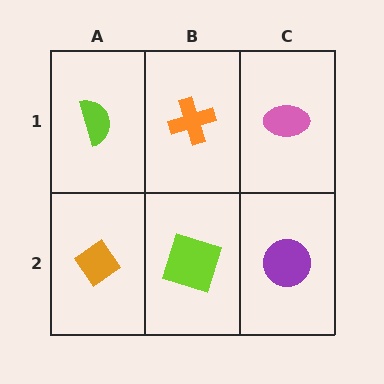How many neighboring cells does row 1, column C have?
2.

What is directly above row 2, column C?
A pink ellipse.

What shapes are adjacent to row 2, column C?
A pink ellipse (row 1, column C), a lime square (row 2, column B).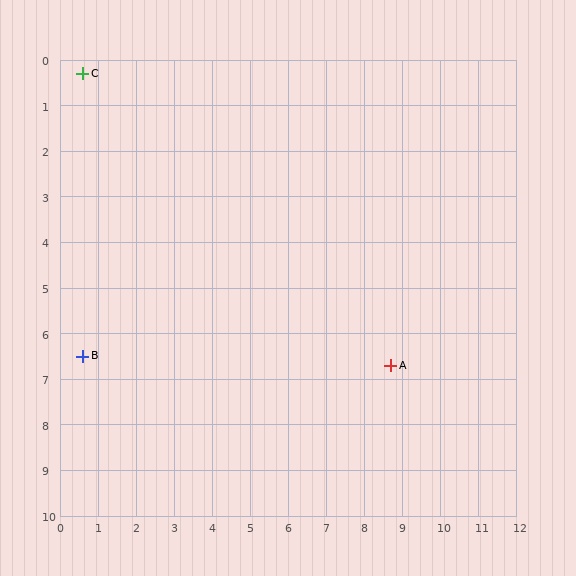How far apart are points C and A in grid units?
Points C and A are about 10.3 grid units apart.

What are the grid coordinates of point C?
Point C is at approximately (0.6, 0.3).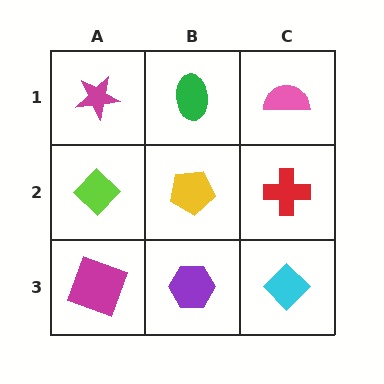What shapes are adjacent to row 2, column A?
A magenta star (row 1, column A), a magenta square (row 3, column A), a yellow pentagon (row 2, column B).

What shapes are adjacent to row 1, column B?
A yellow pentagon (row 2, column B), a magenta star (row 1, column A), a pink semicircle (row 1, column C).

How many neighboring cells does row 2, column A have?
3.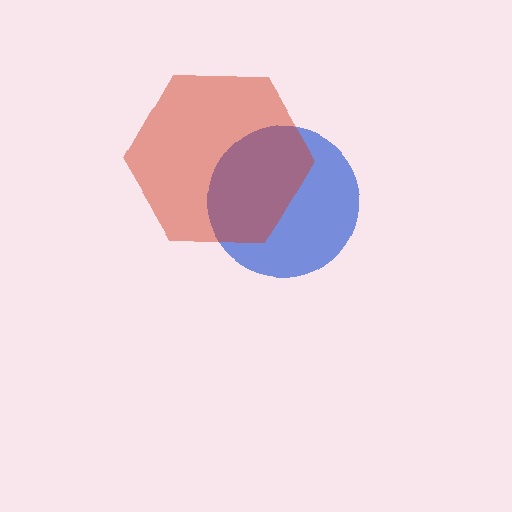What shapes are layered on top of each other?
The layered shapes are: a blue circle, a red hexagon.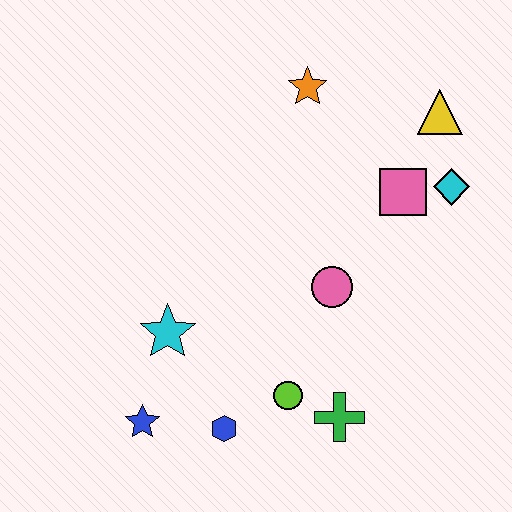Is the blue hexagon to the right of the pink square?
No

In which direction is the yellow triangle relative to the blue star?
The yellow triangle is above the blue star.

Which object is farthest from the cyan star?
The yellow triangle is farthest from the cyan star.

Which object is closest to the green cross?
The lime circle is closest to the green cross.